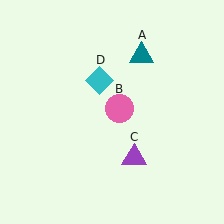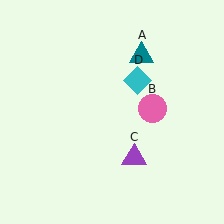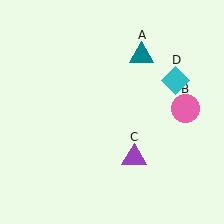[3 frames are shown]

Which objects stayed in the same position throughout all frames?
Teal triangle (object A) and purple triangle (object C) remained stationary.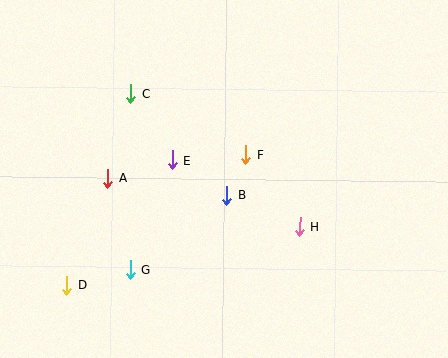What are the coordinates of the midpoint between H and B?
The midpoint between H and B is at (263, 211).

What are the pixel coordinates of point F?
Point F is at (246, 155).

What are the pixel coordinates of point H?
Point H is at (300, 227).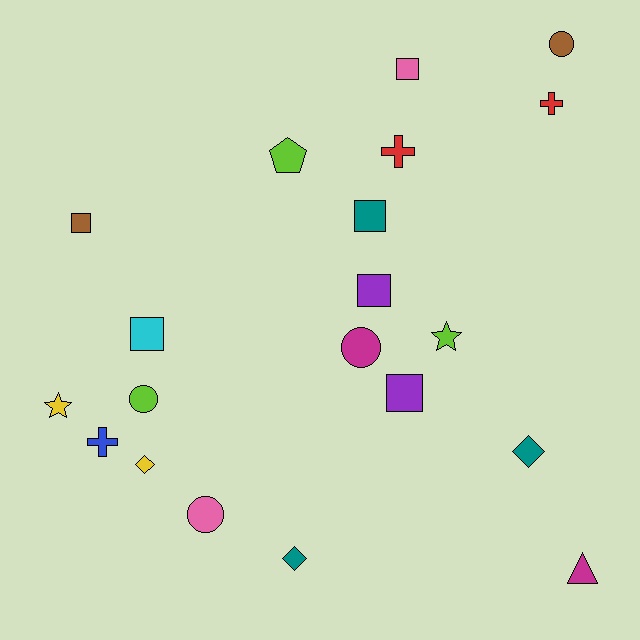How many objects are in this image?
There are 20 objects.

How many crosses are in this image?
There are 3 crosses.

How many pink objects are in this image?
There are 2 pink objects.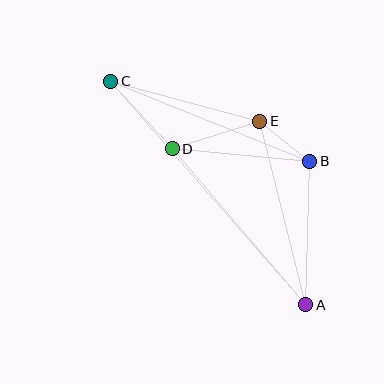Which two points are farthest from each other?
Points A and C are farthest from each other.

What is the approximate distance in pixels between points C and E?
The distance between C and E is approximately 154 pixels.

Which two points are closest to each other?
Points B and E are closest to each other.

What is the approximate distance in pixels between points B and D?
The distance between B and D is approximately 138 pixels.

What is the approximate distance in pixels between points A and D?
The distance between A and D is approximately 205 pixels.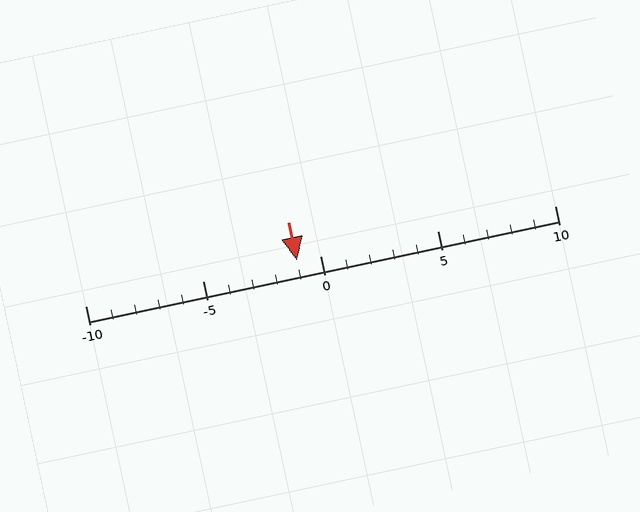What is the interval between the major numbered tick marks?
The major tick marks are spaced 5 units apart.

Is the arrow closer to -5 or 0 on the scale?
The arrow is closer to 0.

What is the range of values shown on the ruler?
The ruler shows values from -10 to 10.